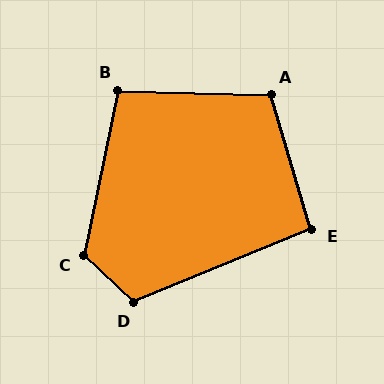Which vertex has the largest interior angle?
C, at approximately 122 degrees.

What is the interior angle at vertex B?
Approximately 100 degrees (obtuse).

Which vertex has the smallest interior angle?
E, at approximately 96 degrees.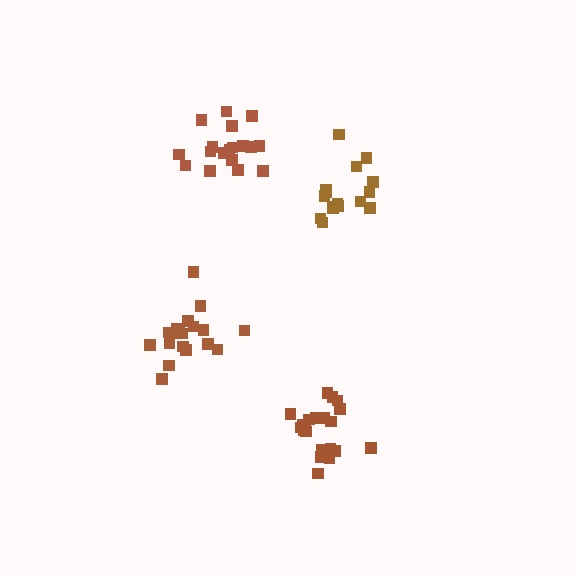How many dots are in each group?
Group 1: 18 dots, Group 2: 18 dots, Group 3: 21 dots, Group 4: 16 dots (73 total).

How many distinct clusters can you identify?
There are 4 distinct clusters.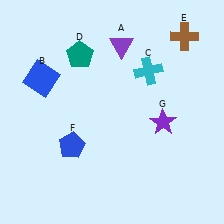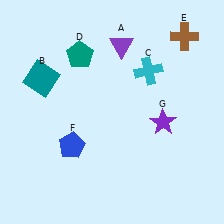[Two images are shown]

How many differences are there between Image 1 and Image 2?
There is 1 difference between the two images.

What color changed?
The square (B) changed from blue in Image 1 to teal in Image 2.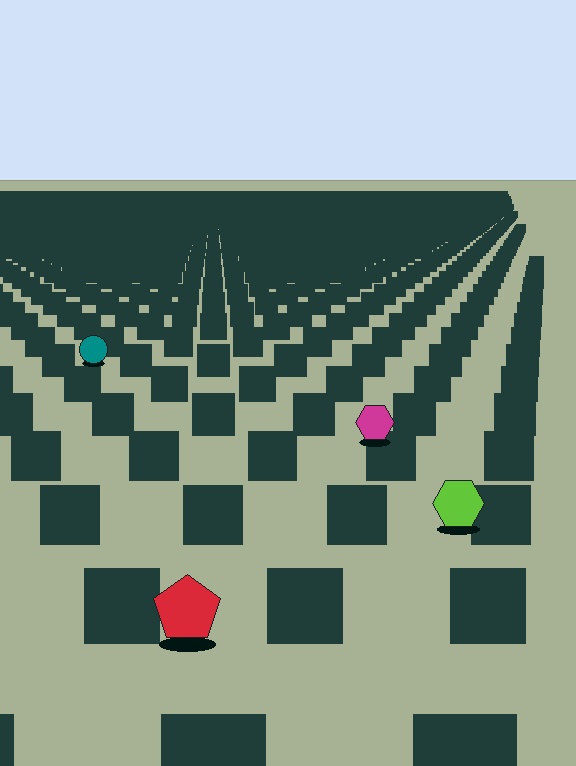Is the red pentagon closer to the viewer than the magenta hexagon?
Yes. The red pentagon is closer — you can tell from the texture gradient: the ground texture is coarser near it.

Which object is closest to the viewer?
The red pentagon is closest. The texture marks near it are larger and more spread out.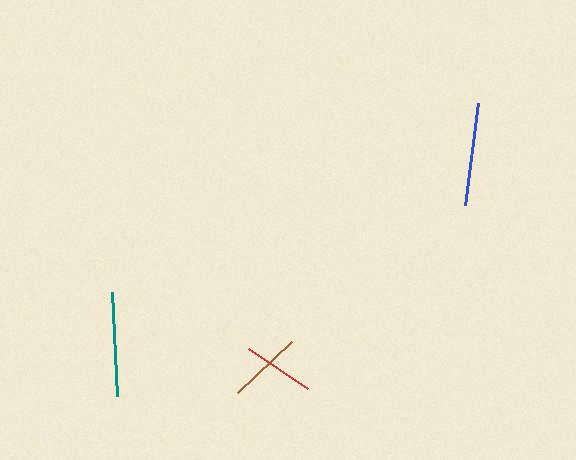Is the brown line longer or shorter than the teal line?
The teal line is longer than the brown line.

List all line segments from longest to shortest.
From longest to shortest: teal, blue, brown, red.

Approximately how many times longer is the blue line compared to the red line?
The blue line is approximately 1.4 times the length of the red line.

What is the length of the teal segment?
The teal segment is approximately 104 pixels long.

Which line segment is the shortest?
The red line is the shortest at approximately 71 pixels.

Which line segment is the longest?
The teal line is the longest at approximately 104 pixels.